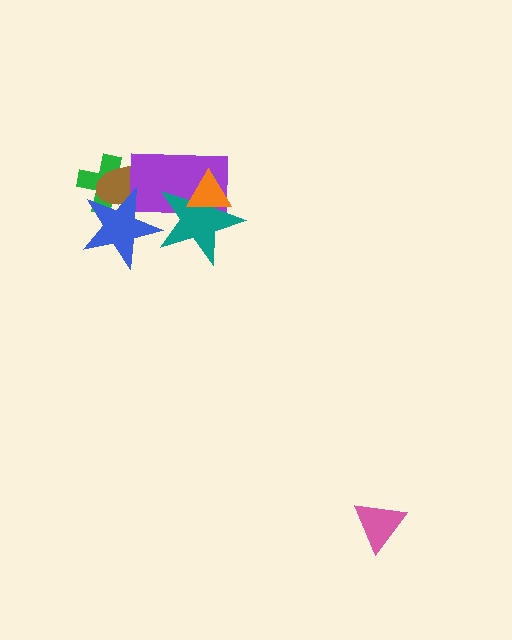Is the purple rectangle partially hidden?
Yes, it is partially covered by another shape.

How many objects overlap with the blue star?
4 objects overlap with the blue star.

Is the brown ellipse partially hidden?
Yes, it is partially covered by another shape.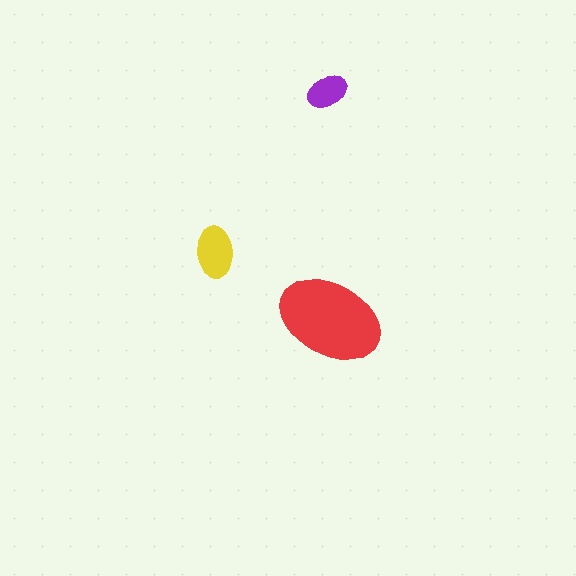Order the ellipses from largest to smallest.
the red one, the yellow one, the purple one.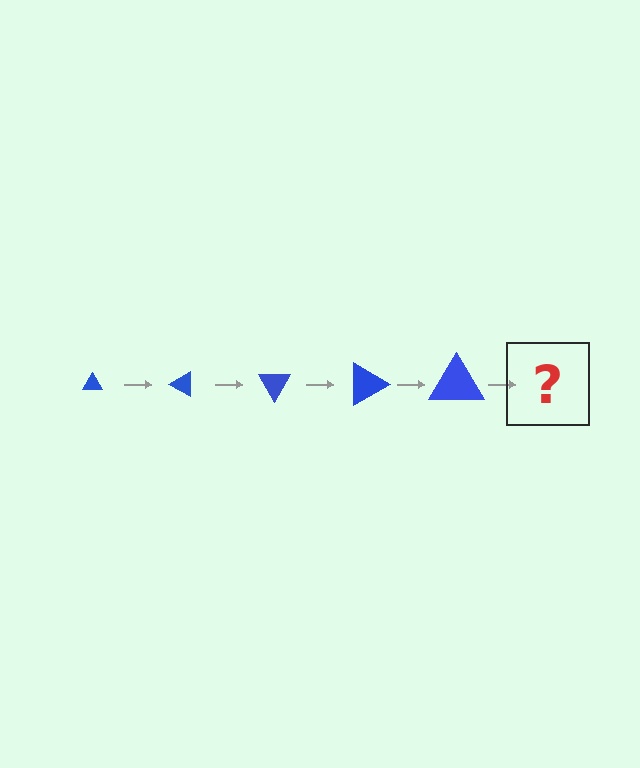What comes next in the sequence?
The next element should be a triangle, larger than the previous one and rotated 150 degrees from the start.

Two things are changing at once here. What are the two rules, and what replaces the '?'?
The two rules are that the triangle grows larger each step and it rotates 30 degrees each step. The '?' should be a triangle, larger than the previous one and rotated 150 degrees from the start.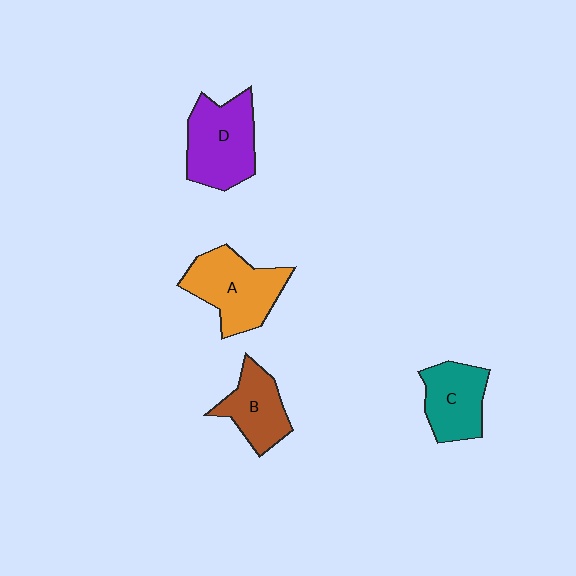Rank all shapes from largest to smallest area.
From largest to smallest: A (orange), D (purple), C (teal), B (brown).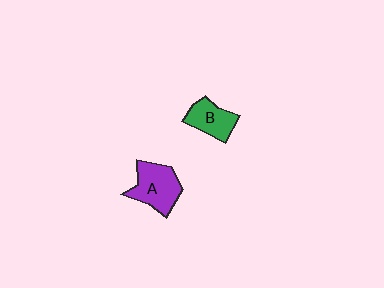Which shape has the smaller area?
Shape B (green).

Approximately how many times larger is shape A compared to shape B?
Approximately 1.4 times.